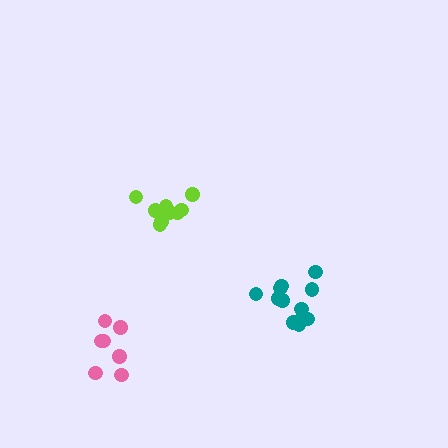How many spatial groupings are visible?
There are 3 spatial groupings.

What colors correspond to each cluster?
The clusters are colored: lime, teal, pink.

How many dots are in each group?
Group 1: 9 dots, Group 2: 12 dots, Group 3: 7 dots (28 total).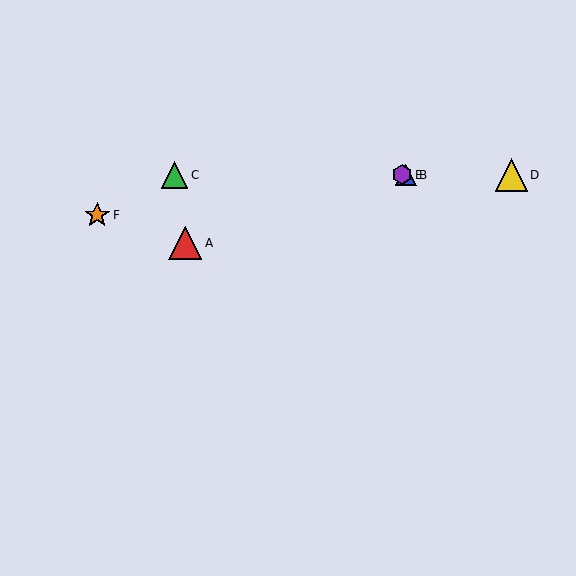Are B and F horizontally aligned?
No, B is at y≈175 and F is at y≈215.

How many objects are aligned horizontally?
4 objects (B, C, D, E) are aligned horizontally.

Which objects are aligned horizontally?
Objects B, C, D, E are aligned horizontally.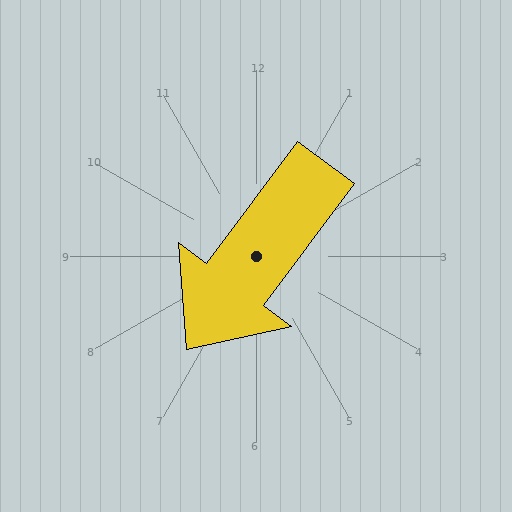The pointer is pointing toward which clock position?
Roughly 7 o'clock.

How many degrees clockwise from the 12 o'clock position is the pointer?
Approximately 217 degrees.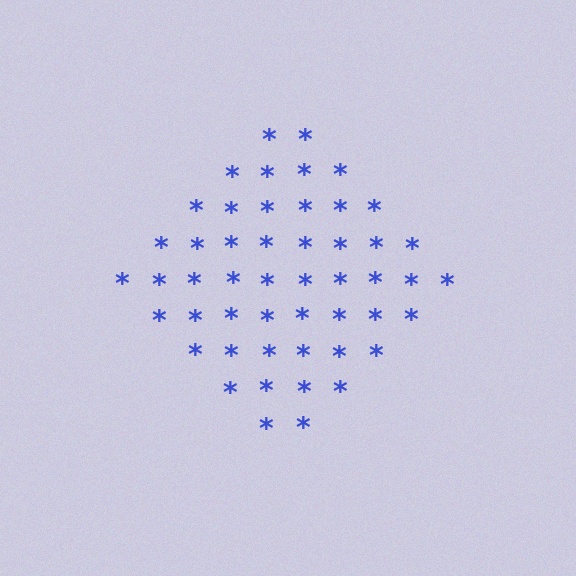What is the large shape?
The large shape is a diamond.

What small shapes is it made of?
It is made of small asterisks.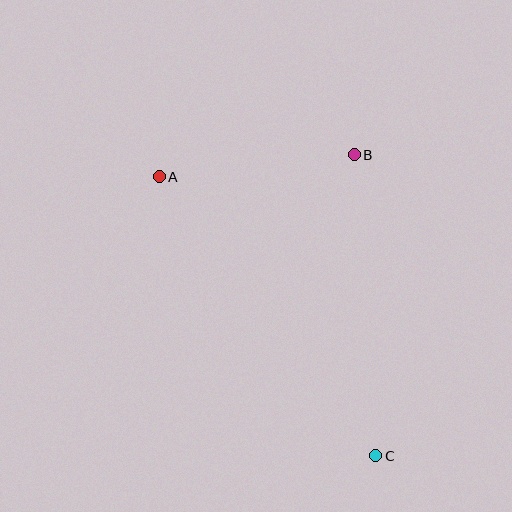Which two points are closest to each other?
Points A and B are closest to each other.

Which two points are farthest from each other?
Points A and C are farthest from each other.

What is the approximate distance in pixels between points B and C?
The distance between B and C is approximately 302 pixels.